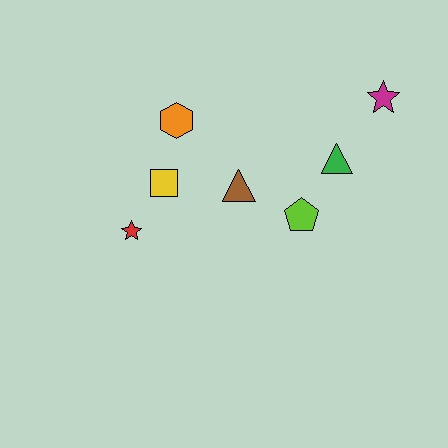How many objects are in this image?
There are 7 objects.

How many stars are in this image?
There are 2 stars.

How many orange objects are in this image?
There is 1 orange object.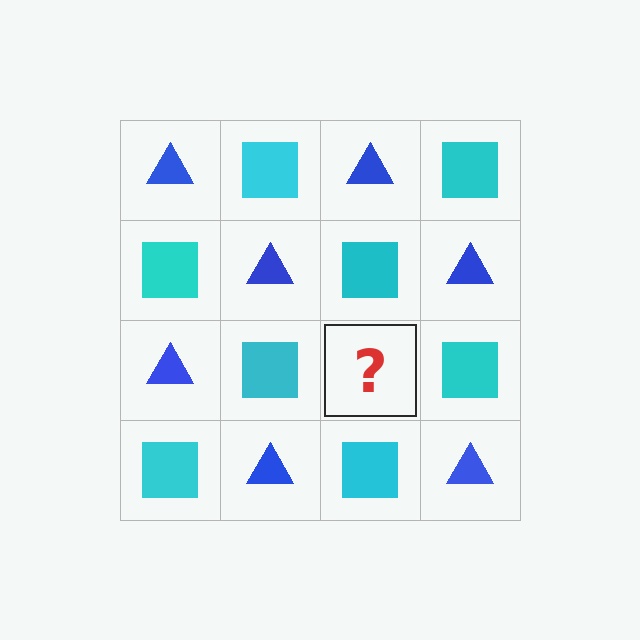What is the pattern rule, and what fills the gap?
The rule is that it alternates blue triangle and cyan square in a checkerboard pattern. The gap should be filled with a blue triangle.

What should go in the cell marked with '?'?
The missing cell should contain a blue triangle.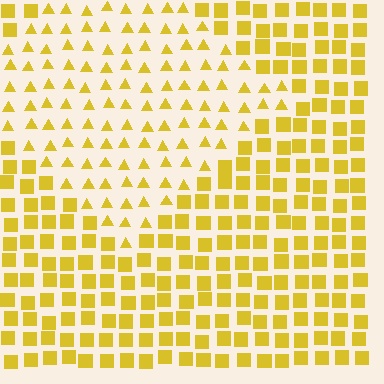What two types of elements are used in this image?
The image uses triangles inside the diamond region and squares outside it.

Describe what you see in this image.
The image is filled with small yellow elements arranged in a uniform grid. A diamond-shaped region contains triangles, while the surrounding area contains squares. The boundary is defined purely by the change in element shape.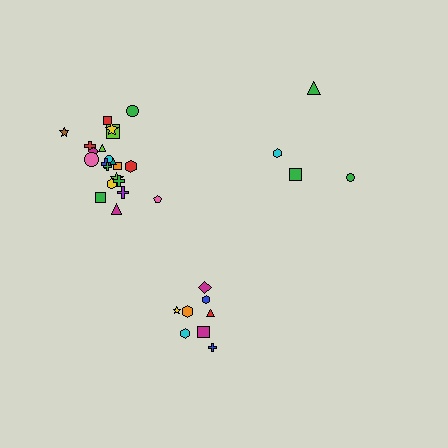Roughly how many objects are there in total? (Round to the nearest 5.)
Roughly 35 objects in total.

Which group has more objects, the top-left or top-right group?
The top-left group.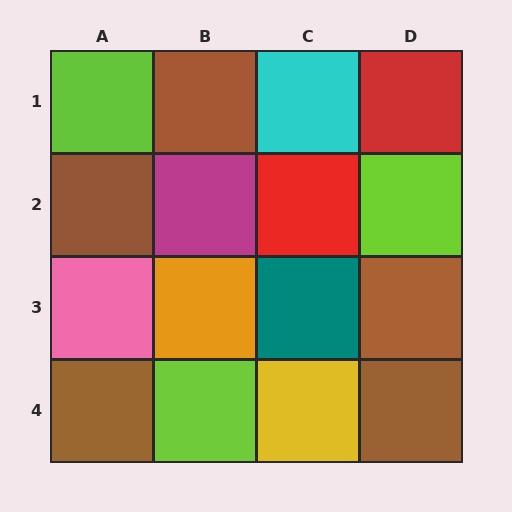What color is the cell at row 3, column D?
Brown.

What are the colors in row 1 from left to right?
Lime, brown, cyan, red.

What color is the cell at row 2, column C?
Red.